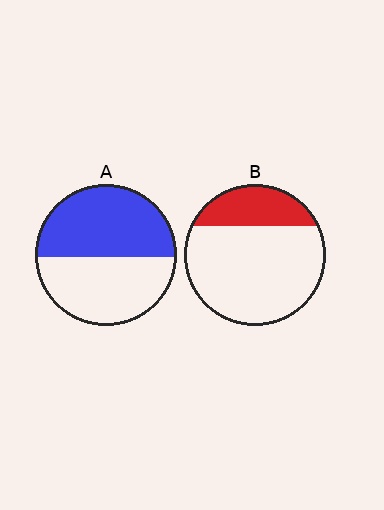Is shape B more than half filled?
No.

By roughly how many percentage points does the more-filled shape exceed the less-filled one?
By roughly 25 percentage points (A over B).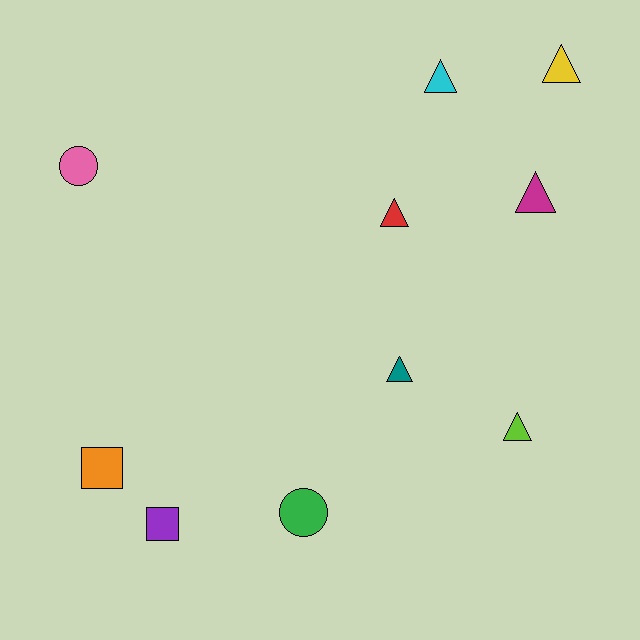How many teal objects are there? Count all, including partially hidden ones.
There is 1 teal object.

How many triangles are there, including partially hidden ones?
There are 6 triangles.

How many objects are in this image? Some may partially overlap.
There are 10 objects.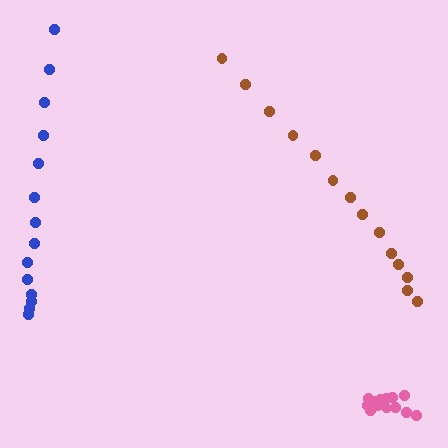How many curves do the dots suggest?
There are 3 distinct paths.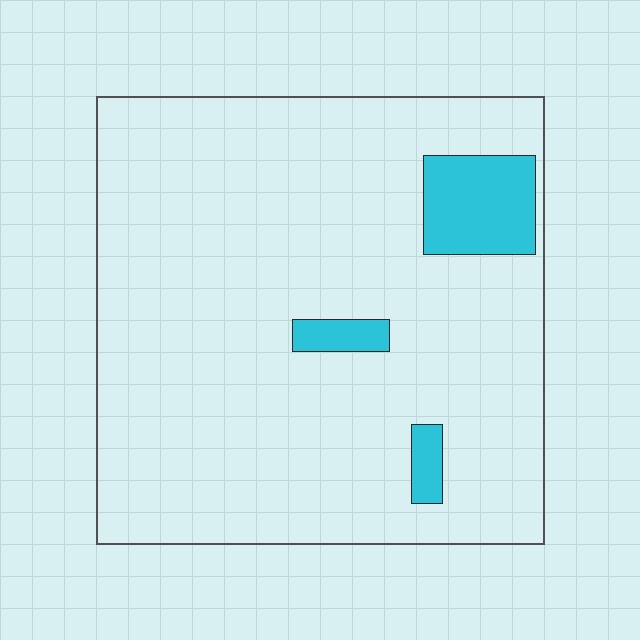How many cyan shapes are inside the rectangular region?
3.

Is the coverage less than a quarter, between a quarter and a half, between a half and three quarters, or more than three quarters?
Less than a quarter.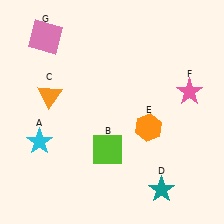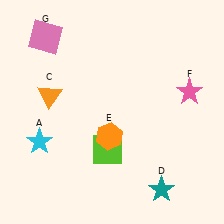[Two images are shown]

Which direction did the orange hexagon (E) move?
The orange hexagon (E) moved left.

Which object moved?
The orange hexagon (E) moved left.